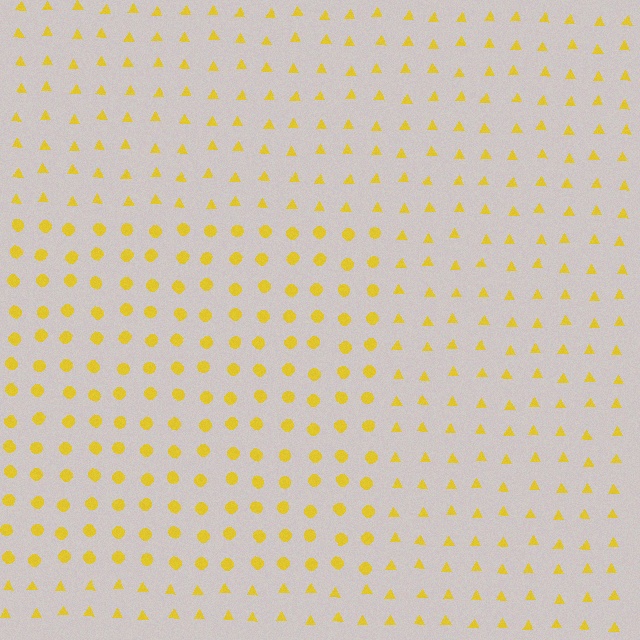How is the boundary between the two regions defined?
The boundary is defined by a change in element shape: circles inside vs. triangles outside. All elements share the same color and spacing.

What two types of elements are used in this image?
The image uses circles inside the rectangle region and triangles outside it.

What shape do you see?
I see a rectangle.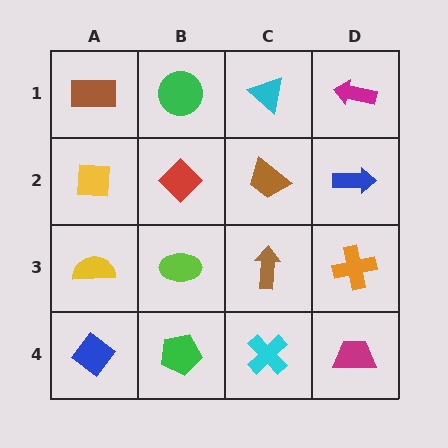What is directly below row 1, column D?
A blue arrow.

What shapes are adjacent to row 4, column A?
A yellow semicircle (row 3, column A), a green pentagon (row 4, column B).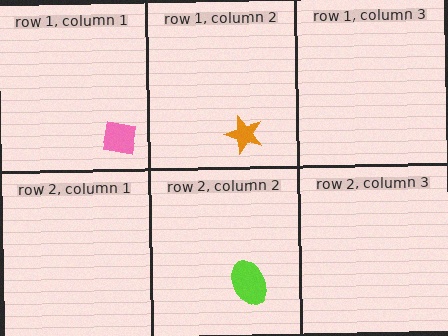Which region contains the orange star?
The row 1, column 2 region.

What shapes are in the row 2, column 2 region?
The lime ellipse.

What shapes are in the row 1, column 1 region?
The pink square.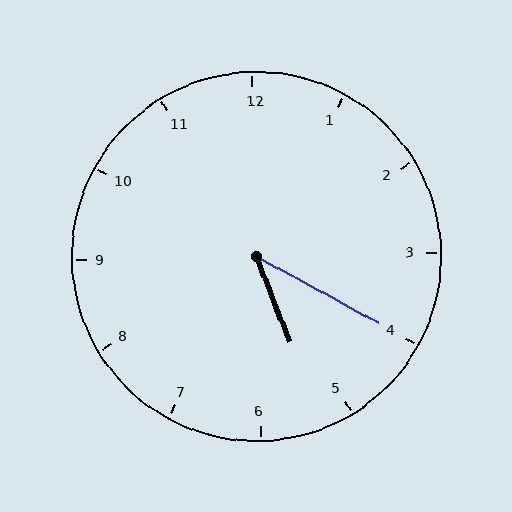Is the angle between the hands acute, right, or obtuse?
It is acute.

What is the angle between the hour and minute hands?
Approximately 40 degrees.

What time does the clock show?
5:20.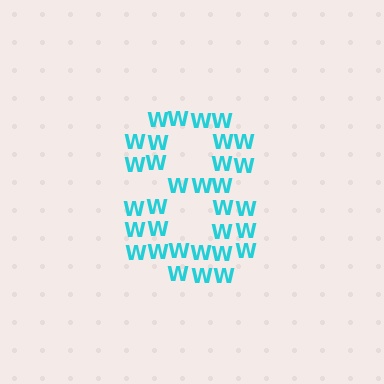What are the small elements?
The small elements are letter W's.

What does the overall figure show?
The overall figure shows the digit 8.